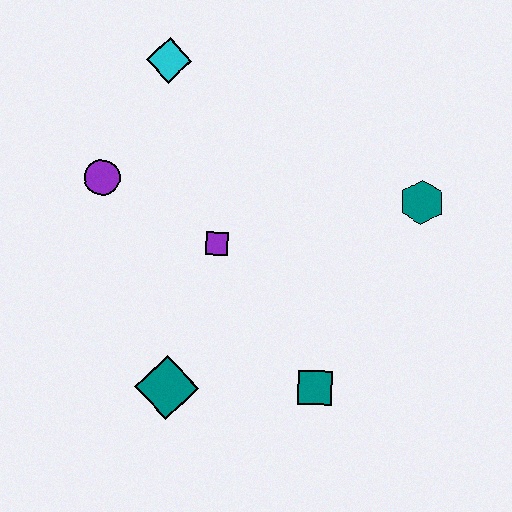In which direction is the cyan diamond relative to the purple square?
The cyan diamond is above the purple square.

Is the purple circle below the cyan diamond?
Yes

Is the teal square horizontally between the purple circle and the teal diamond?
No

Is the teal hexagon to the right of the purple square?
Yes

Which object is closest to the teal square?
The teal diamond is closest to the teal square.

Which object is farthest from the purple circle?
The teal hexagon is farthest from the purple circle.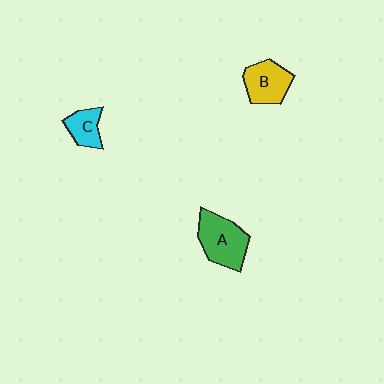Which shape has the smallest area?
Shape C (cyan).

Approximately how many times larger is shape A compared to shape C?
Approximately 1.9 times.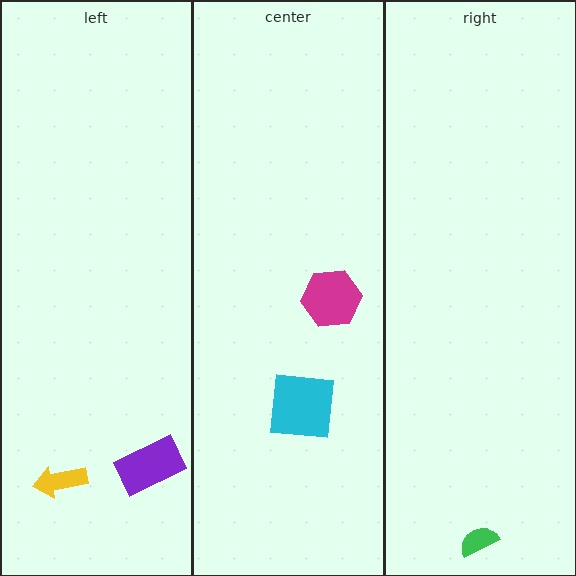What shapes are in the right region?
The green semicircle.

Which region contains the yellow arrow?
The left region.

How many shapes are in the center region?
2.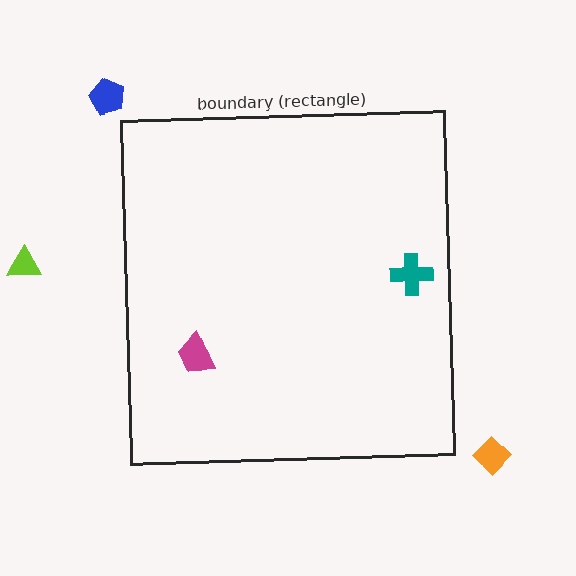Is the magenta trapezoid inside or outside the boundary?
Inside.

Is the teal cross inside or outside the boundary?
Inside.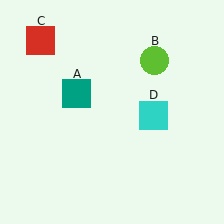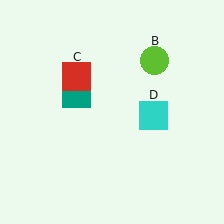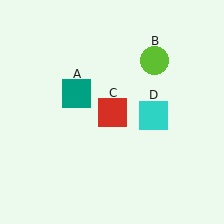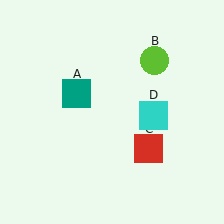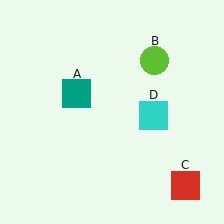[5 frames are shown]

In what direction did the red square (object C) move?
The red square (object C) moved down and to the right.